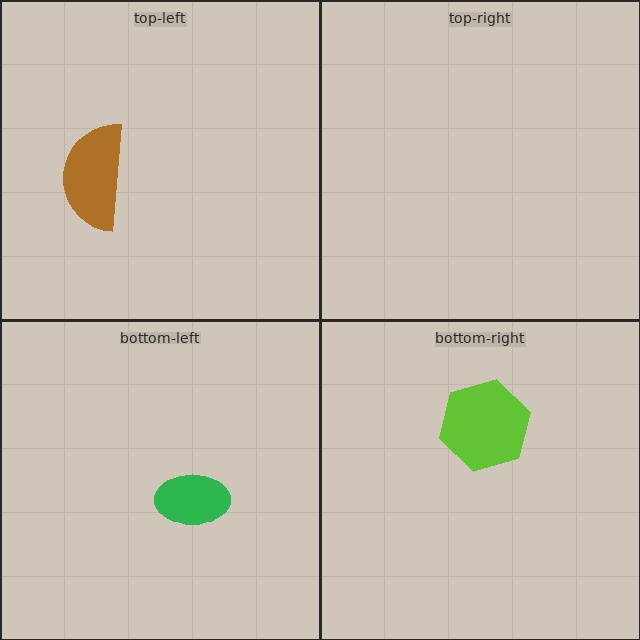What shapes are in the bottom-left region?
The green ellipse.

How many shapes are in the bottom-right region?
1.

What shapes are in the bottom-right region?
The lime hexagon.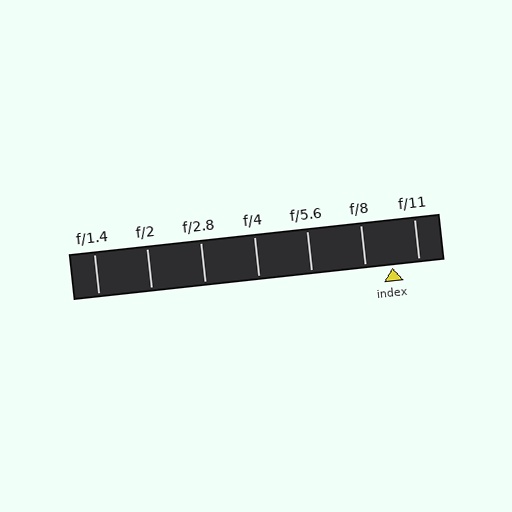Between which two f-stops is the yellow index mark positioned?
The index mark is between f/8 and f/11.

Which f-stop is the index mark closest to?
The index mark is closest to f/8.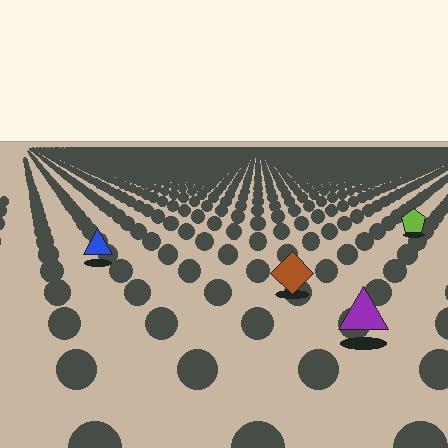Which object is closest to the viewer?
The purple triangle is closest. The texture marks near it are larger and more spread out.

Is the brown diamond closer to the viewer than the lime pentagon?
Yes. The brown diamond is closer — you can tell from the texture gradient: the ground texture is coarser near it.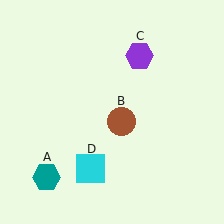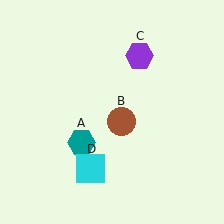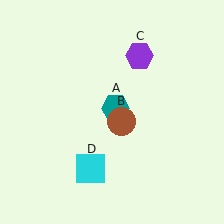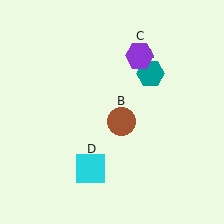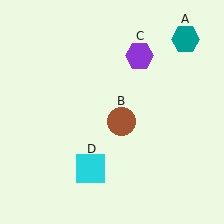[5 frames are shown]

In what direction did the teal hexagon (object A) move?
The teal hexagon (object A) moved up and to the right.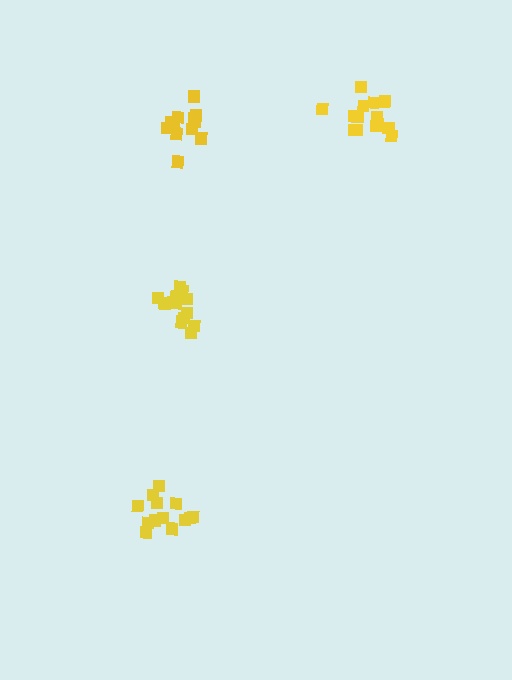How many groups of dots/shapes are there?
There are 4 groups.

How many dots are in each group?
Group 1: 13 dots, Group 2: 16 dots, Group 3: 15 dots, Group 4: 12 dots (56 total).